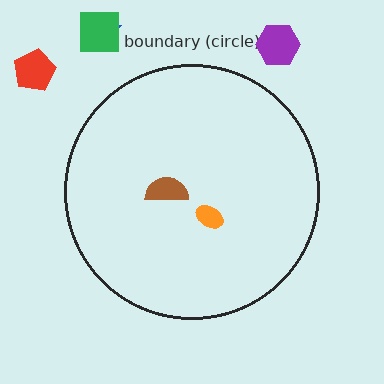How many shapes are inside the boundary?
2 inside, 4 outside.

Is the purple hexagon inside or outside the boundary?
Outside.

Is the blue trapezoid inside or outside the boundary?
Outside.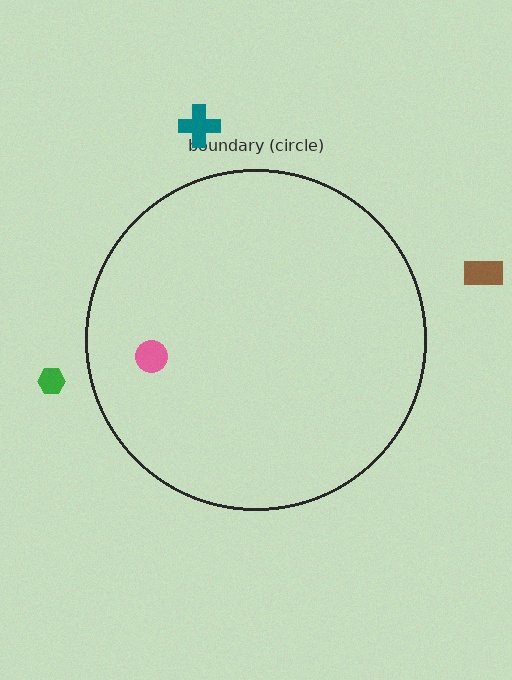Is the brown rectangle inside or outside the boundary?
Outside.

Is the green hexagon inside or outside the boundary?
Outside.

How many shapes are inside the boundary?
1 inside, 3 outside.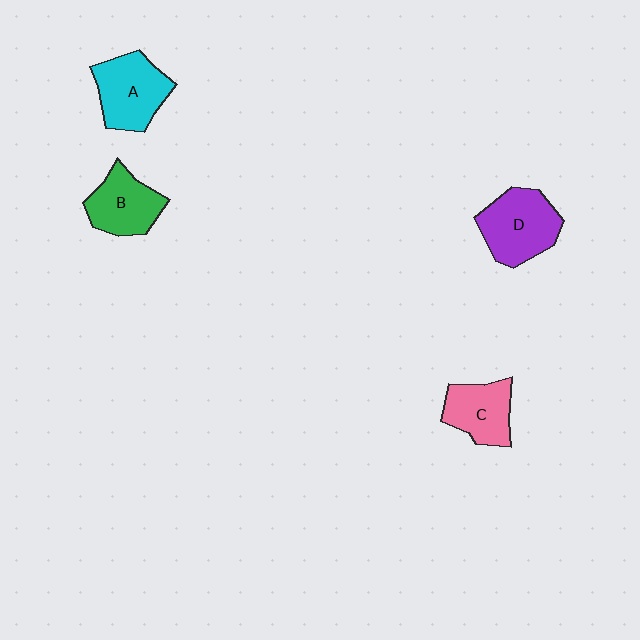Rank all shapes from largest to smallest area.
From largest to smallest: D (purple), A (cyan), B (green), C (pink).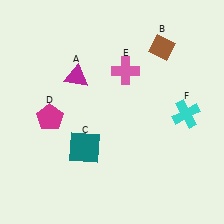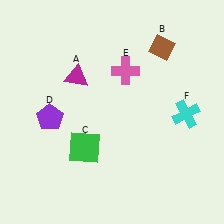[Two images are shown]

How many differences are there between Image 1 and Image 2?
There are 2 differences between the two images.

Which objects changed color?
C changed from teal to green. D changed from magenta to purple.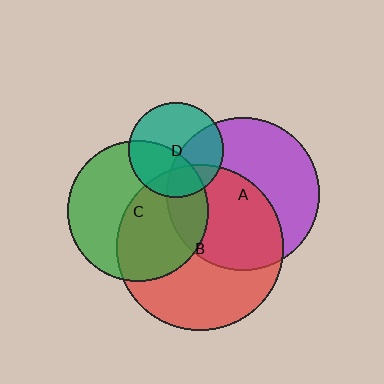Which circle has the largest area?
Circle B (red).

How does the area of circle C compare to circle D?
Approximately 2.2 times.